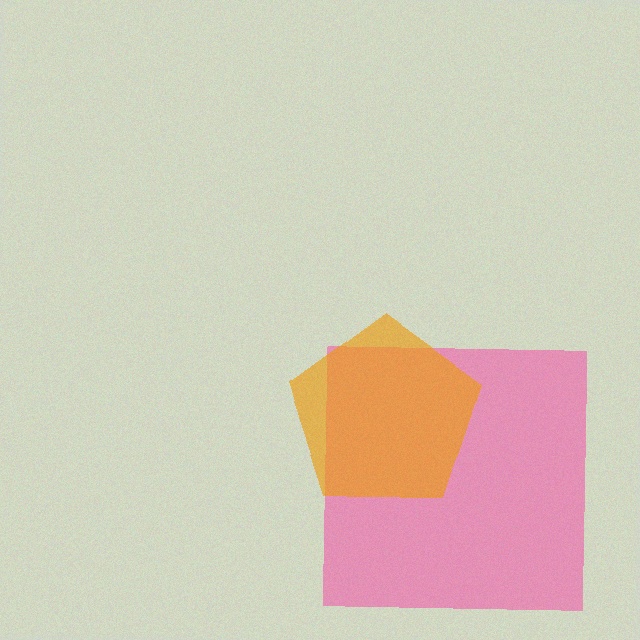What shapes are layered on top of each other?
The layered shapes are: a pink square, an orange pentagon.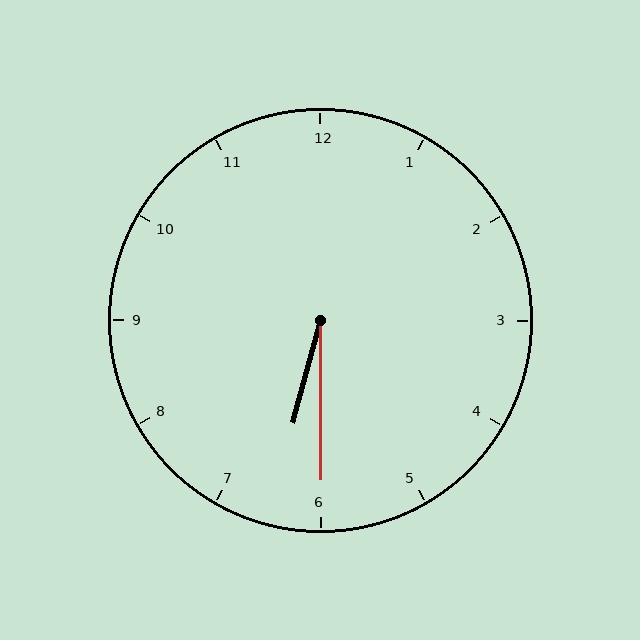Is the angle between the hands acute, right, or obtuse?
It is acute.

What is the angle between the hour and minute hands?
Approximately 15 degrees.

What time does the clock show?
6:30.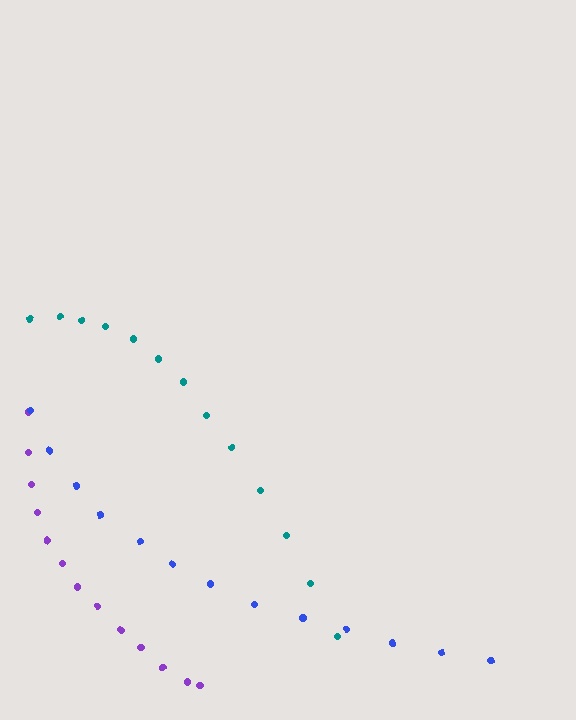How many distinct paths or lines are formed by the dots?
There are 3 distinct paths.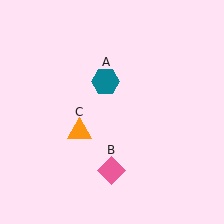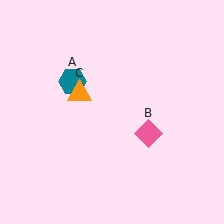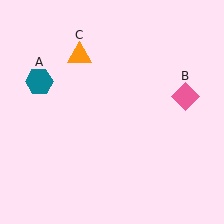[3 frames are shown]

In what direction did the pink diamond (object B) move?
The pink diamond (object B) moved up and to the right.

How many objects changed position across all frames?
3 objects changed position: teal hexagon (object A), pink diamond (object B), orange triangle (object C).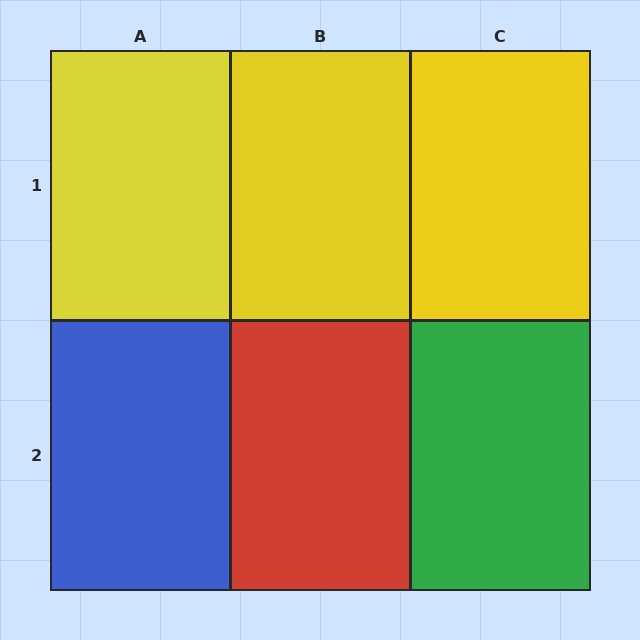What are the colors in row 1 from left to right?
Yellow, yellow, yellow.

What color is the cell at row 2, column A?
Blue.